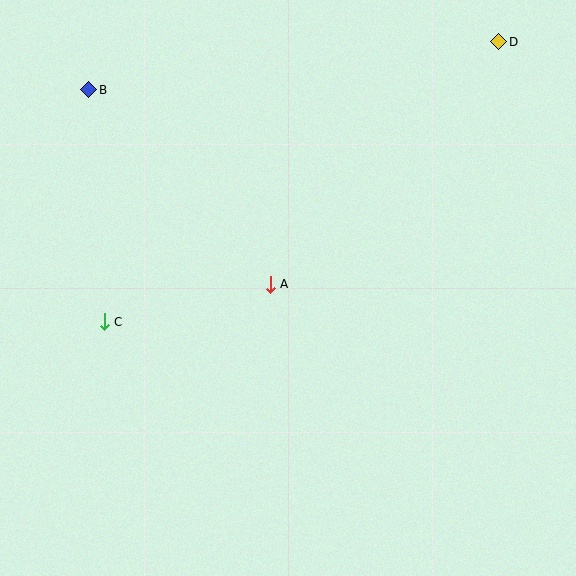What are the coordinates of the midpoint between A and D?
The midpoint between A and D is at (384, 163).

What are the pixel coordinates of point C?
Point C is at (104, 322).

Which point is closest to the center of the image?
Point A at (270, 284) is closest to the center.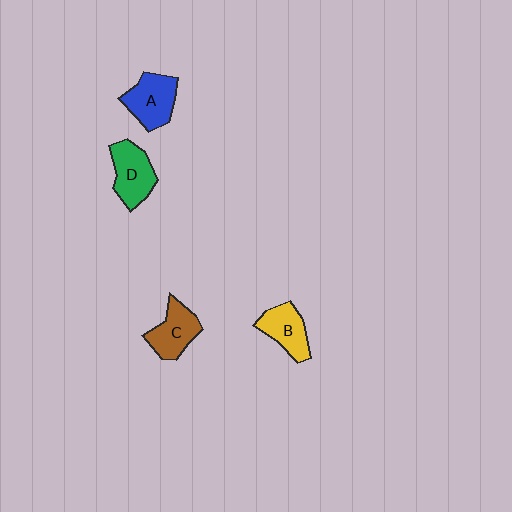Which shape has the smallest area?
Shape B (yellow).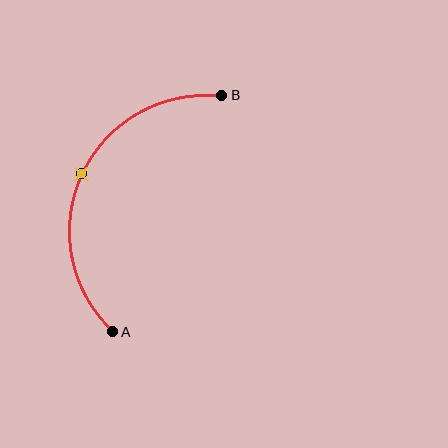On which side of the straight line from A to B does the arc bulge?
The arc bulges to the left of the straight line connecting A and B.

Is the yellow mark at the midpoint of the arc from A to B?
Yes. The yellow mark lies on the arc at equal arc-length from both A and B — it is the arc midpoint.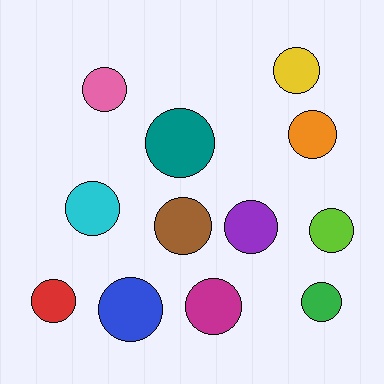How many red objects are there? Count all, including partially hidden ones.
There is 1 red object.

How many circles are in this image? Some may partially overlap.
There are 12 circles.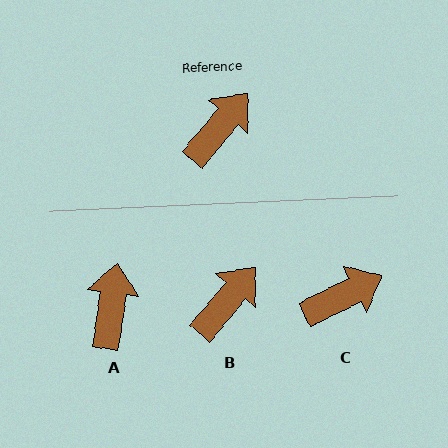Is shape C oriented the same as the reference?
No, it is off by about 23 degrees.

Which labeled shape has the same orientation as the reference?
B.